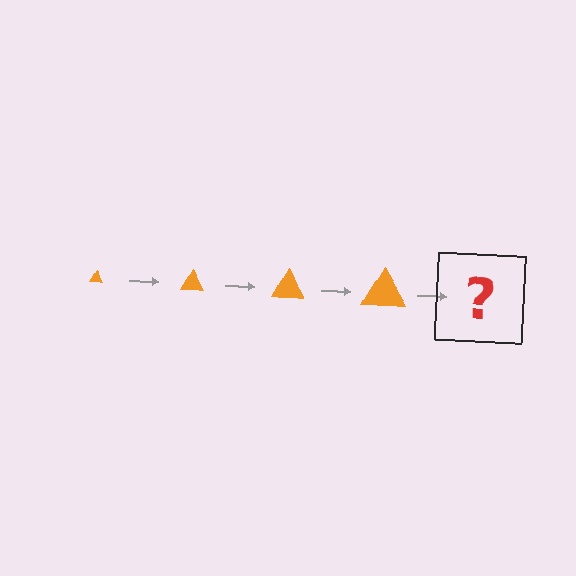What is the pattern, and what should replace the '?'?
The pattern is that the triangle gets progressively larger each step. The '?' should be an orange triangle, larger than the previous one.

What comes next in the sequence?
The next element should be an orange triangle, larger than the previous one.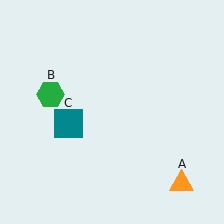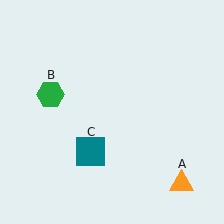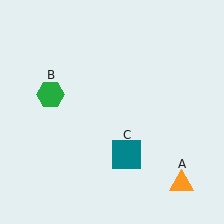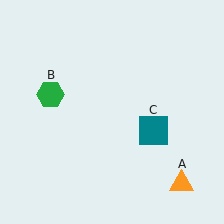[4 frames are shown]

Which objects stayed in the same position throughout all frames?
Orange triangle (object A) and green hexagon (object B) remained stationary.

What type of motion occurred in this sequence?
The teal square (object C) rotated counterclockwise around the center of the scene.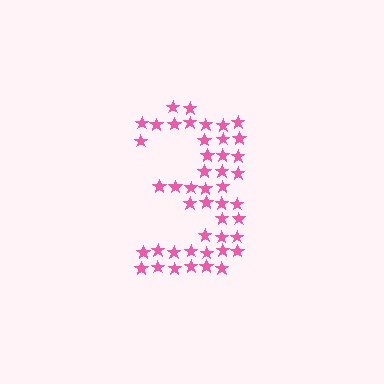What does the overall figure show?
The overall figure shows the digit 3.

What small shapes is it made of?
It is made of small stars.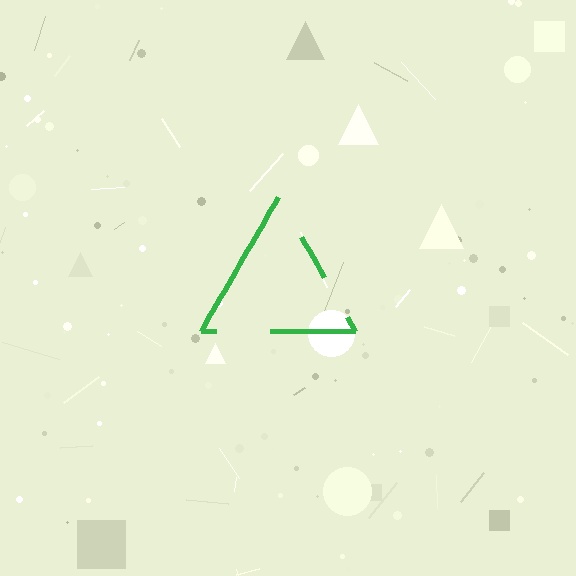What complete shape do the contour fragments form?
The contour fragments form a triangle.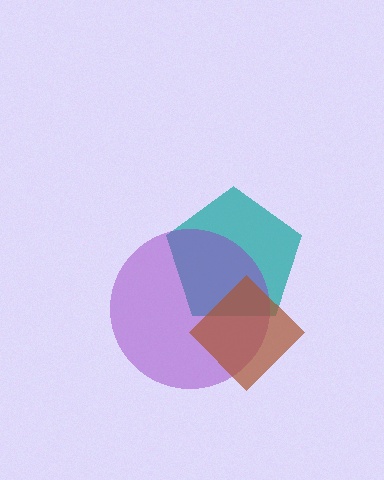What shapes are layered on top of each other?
The layered shapes are: a teal pentagon, a purple circle, a brown diamond.